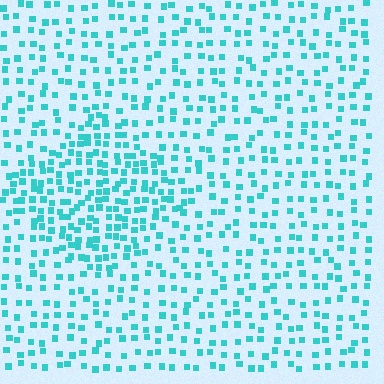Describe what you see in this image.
The image contains small cyan elements arranged at two different densities. A diamond-shaped region is visible where the elements are more densely packed than the surrounding area.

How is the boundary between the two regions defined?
The boundary is defined by a change in element density (approximately 1.9x ratio). All elements are the same color, size, and shape.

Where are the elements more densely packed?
The elements are more densely packed inside the diamond boundary.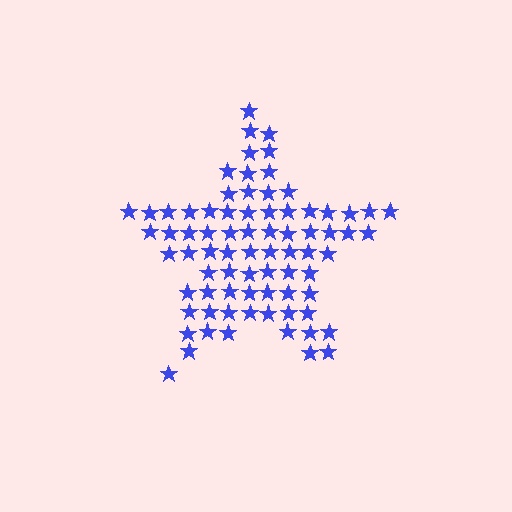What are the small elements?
The small elements are stars.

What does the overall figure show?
The overall figure shows a star.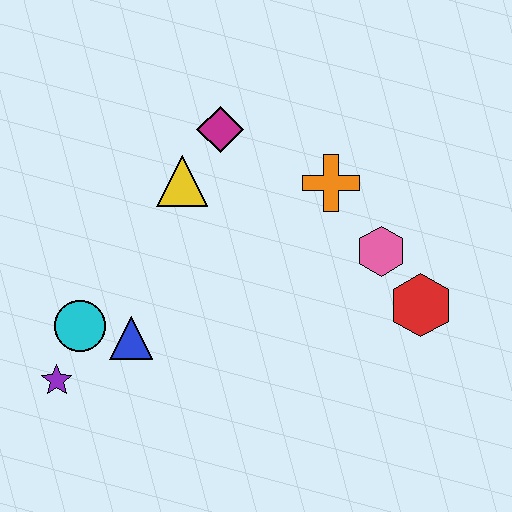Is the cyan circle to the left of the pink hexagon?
Yes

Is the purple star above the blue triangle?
No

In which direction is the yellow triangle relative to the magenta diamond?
The yellow triangle is below the magenta diamond.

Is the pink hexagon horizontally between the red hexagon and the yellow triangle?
Yes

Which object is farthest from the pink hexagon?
The purple star is farthest from the pink hexagon.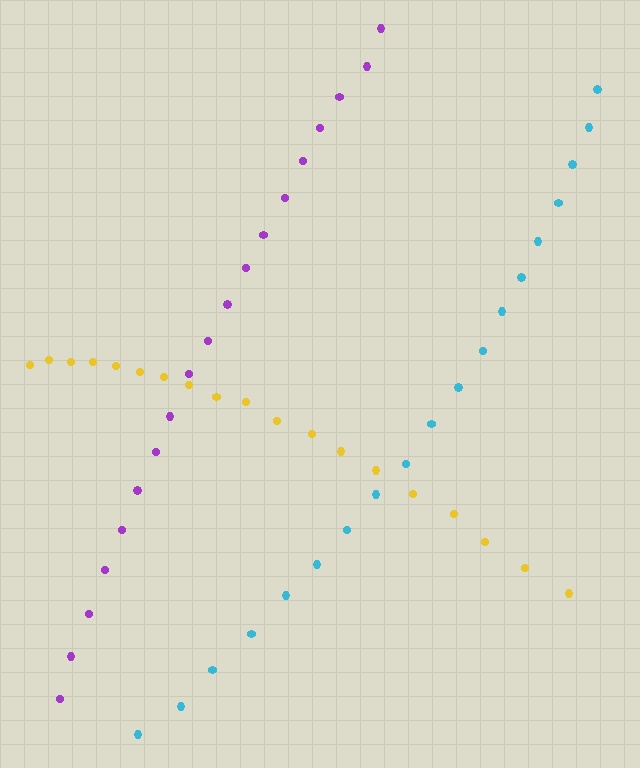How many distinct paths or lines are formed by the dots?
There are 3 distinct paths.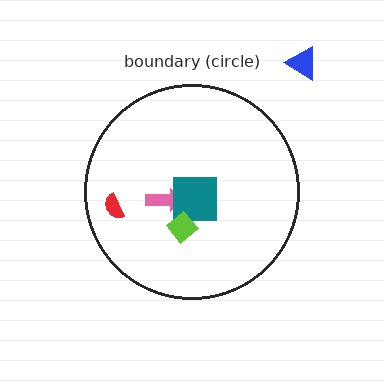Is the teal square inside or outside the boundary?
Inside.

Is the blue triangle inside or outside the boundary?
Outside.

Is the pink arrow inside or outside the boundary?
Inside.